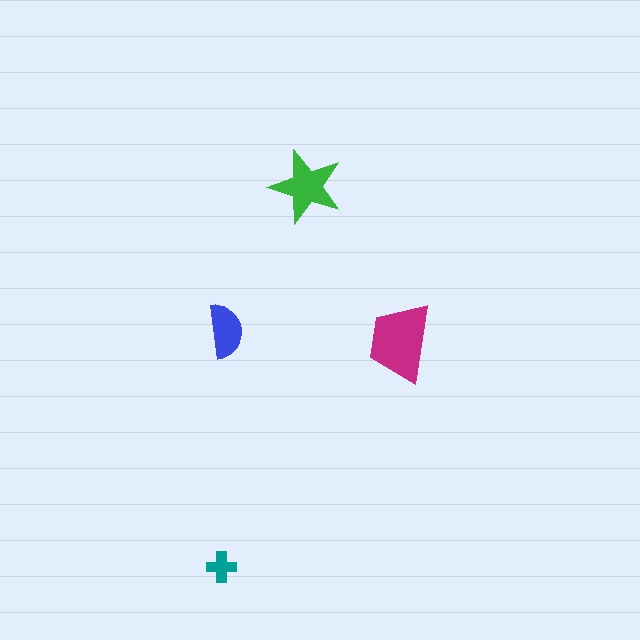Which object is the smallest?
The teal cross.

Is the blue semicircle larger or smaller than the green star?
Smaller.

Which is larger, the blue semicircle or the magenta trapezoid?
The magenta trapezoid.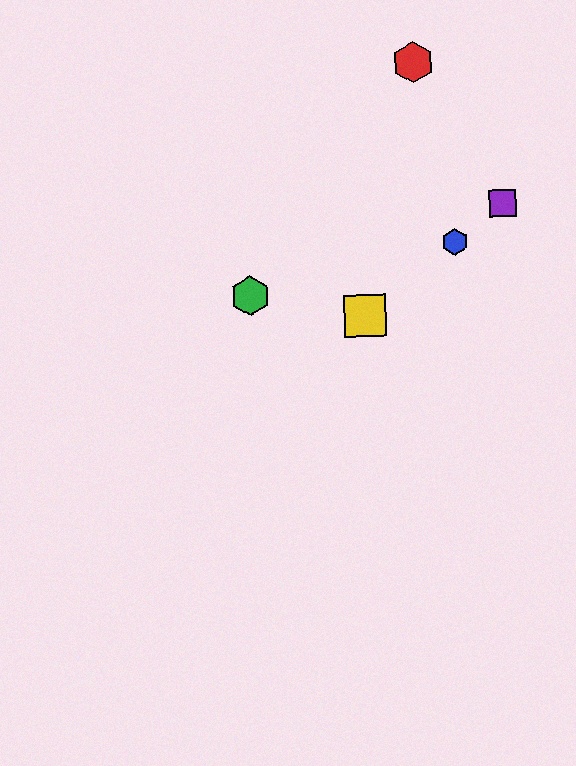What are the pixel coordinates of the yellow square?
The yellow square is at (365, 315).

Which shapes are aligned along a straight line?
The blue hexagon, the yellow square, the purple square are aligned along a straight line.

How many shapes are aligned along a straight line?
3 shapes (the blue hexagon, the yellow square, the purple square) are aligned along a straight line.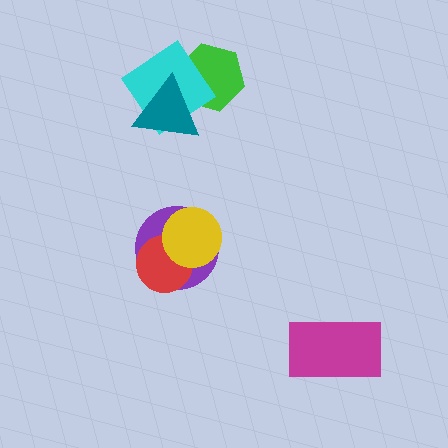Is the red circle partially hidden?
Yes, it is partially covered by another shape.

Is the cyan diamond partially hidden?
Yes, it is partially covered by another shape.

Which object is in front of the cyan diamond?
The teal triangle is in front of the cyan diamond.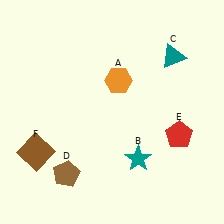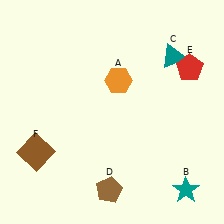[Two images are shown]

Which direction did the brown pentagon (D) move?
The brown pentagon (D) moved right.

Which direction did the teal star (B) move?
The teal star (B) moved right.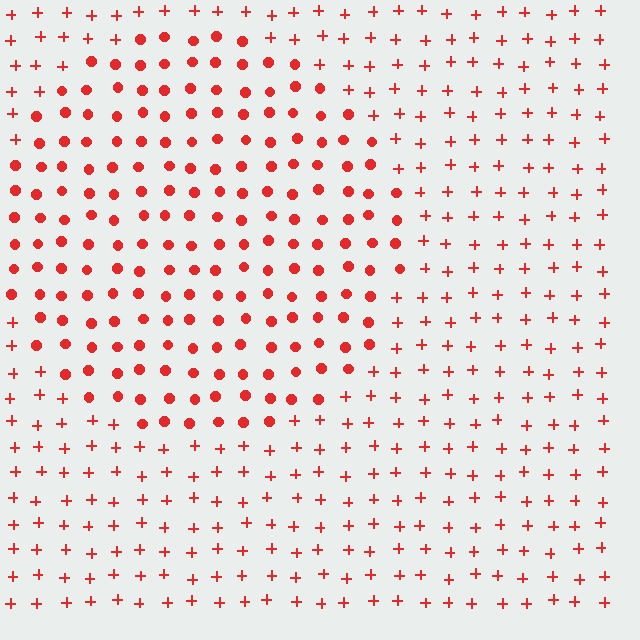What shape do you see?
I see a circle.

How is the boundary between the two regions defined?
The boundary is defined by a change in element shape: circles inside vs. plus signs outside. All elements share the same color and spacing.